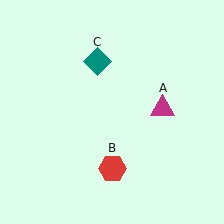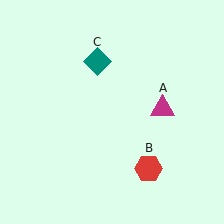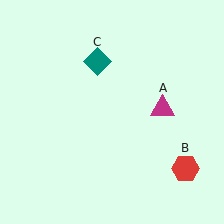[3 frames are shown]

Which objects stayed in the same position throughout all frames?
Magenta triangle (object A) and teal diamond (object C) remained stationary.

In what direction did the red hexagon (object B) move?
The red hexagon (object B) moved right.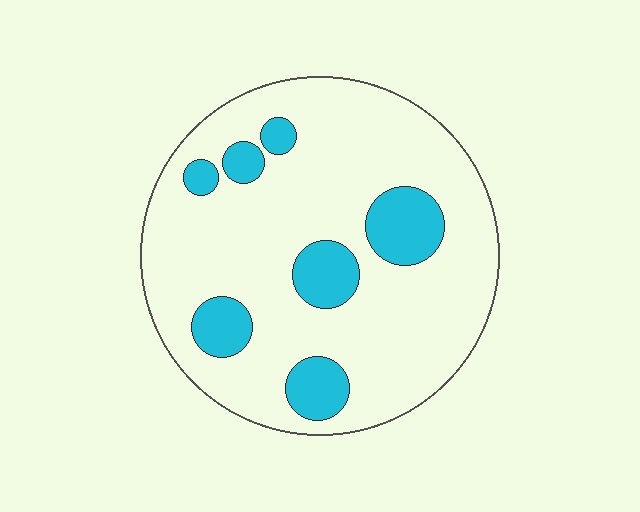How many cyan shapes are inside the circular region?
7.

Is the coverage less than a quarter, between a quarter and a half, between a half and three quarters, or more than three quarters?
Less than a quarter.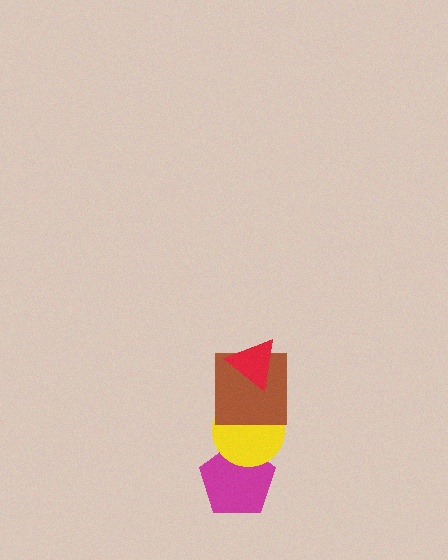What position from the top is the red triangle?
The red triangle is 1st from the top.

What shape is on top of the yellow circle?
The brown square is on top of the yellow circle.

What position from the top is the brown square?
The brown square is 2nd from the top.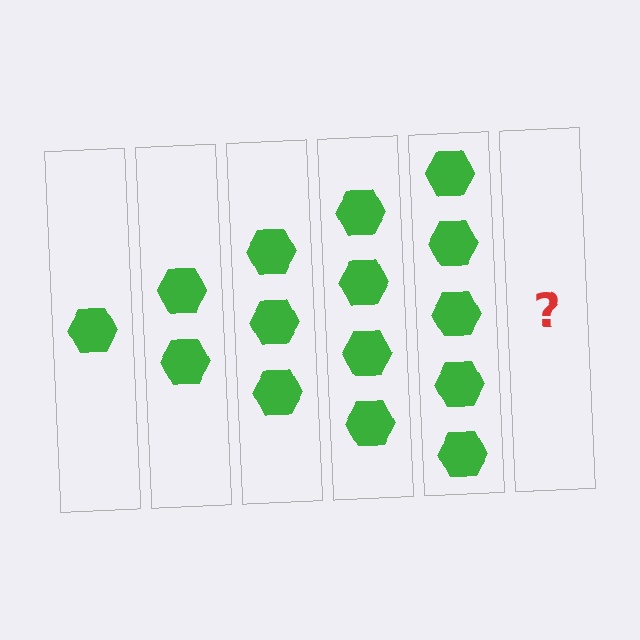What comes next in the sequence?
The next element should be 6 hexagons.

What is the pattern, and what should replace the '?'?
The pattern is that each step adds one more hexagon. The '?' should be 6 hexagons.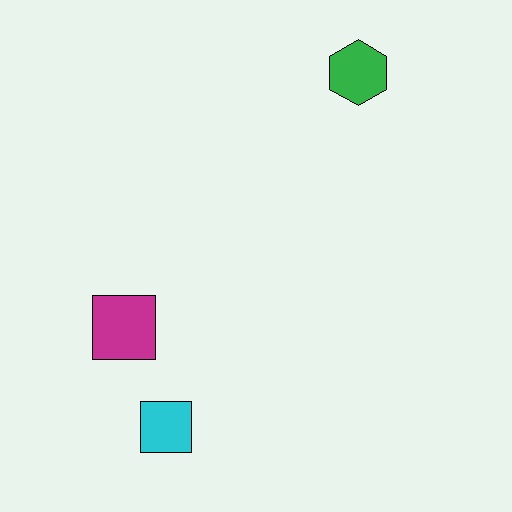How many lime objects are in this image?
There are no lime objects.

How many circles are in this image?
There are no circles.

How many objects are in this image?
There are 3 objects.